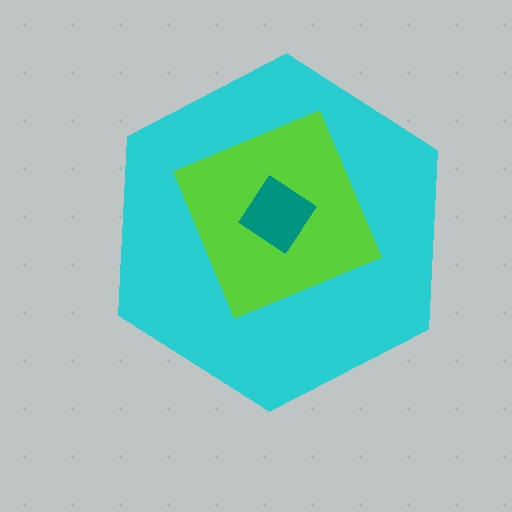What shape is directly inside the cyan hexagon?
The lime diamond.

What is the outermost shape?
The cyan hexagon.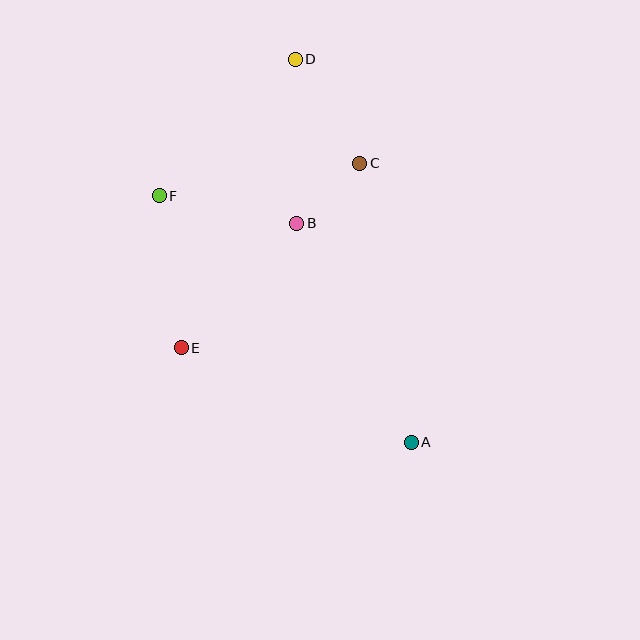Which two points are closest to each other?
Points B and C are closest to each other.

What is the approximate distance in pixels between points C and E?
The distance between C and E is approximately 256 pixels.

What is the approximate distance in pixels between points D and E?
The distance between D and E is approximately 310 pixels.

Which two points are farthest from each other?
Points A and D are farthest from each other.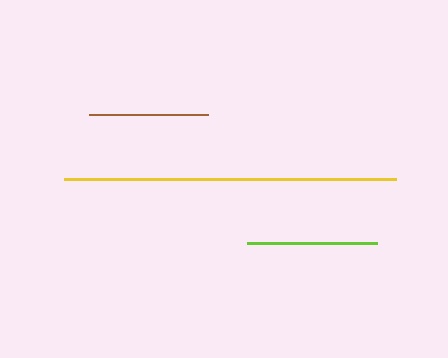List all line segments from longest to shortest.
From longest to shortest: yellow, lime, brown.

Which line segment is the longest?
The yellow line is the longest at approximately 332 pixels.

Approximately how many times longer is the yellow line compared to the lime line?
The yellow line is approximately 2.6 times the length of the lime line.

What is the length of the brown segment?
The brown segment is approximately 120 pixels long.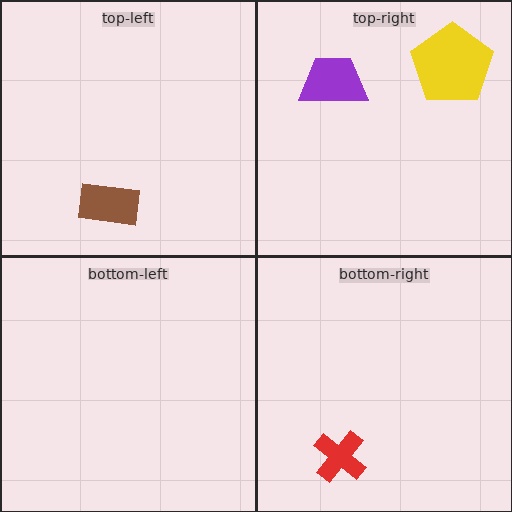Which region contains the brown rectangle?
The top-left region.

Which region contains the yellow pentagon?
The top-right region.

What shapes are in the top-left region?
The brown rectangle.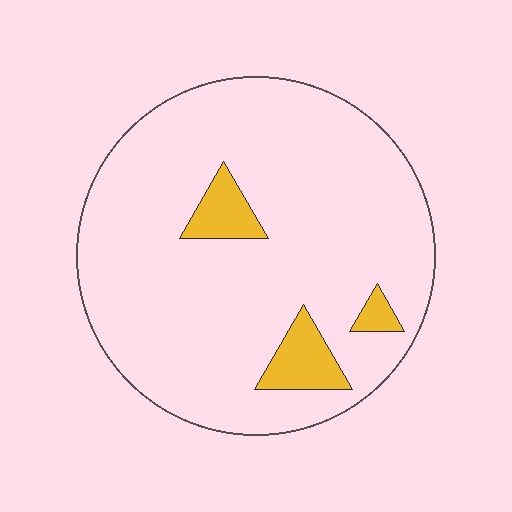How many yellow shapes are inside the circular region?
3.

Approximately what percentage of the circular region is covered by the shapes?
Approximately 10%.